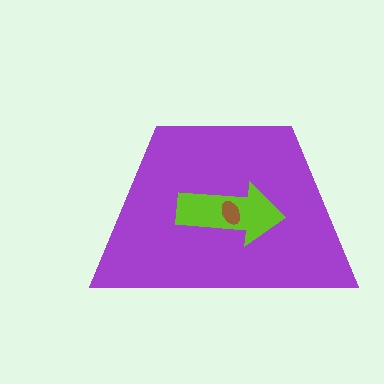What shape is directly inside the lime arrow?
The brown ellipse.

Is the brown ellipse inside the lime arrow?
Yes.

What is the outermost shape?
The purple trapezoid.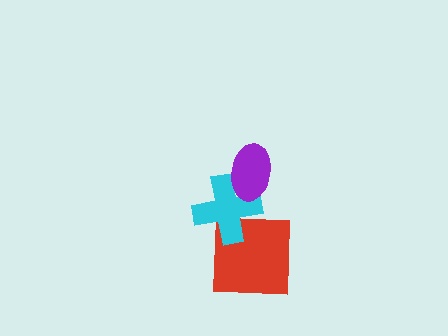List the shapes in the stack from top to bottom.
From top to bottom: the purple ellipse, the cyan cross, the red square.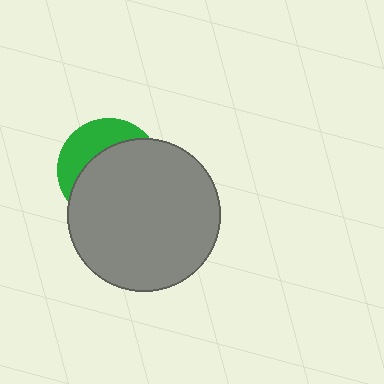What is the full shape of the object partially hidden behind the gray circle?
The partially hidden object is a green circle.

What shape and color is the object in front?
The object in front is a gray circle.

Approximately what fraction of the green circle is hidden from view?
Roughly 67% of the green circle is hidden behind the gray circle.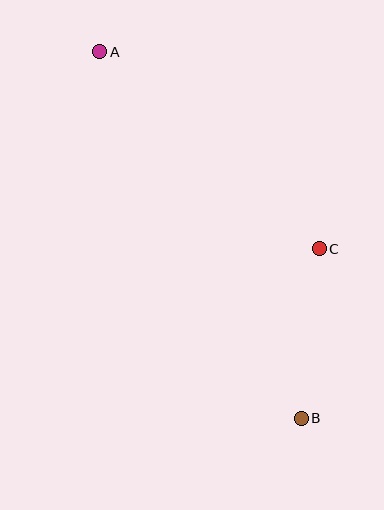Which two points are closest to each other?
Points B and C are closest to each other.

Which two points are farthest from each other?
Points A and B are farthest from each other.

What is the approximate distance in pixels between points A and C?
The distance between A and C is approximately 295 pixels.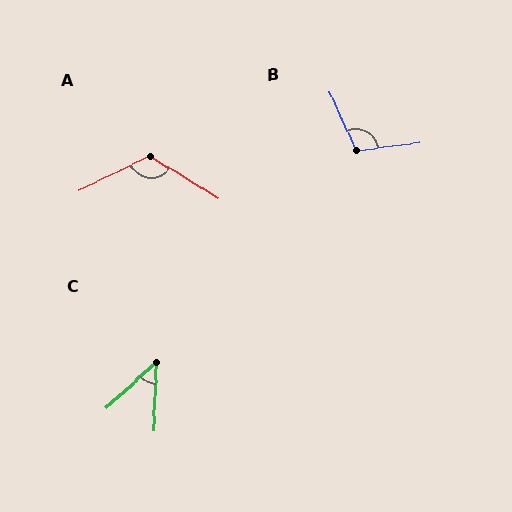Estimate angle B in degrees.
Approximately 106 degrees.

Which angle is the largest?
A, at approximately 123 degrees.